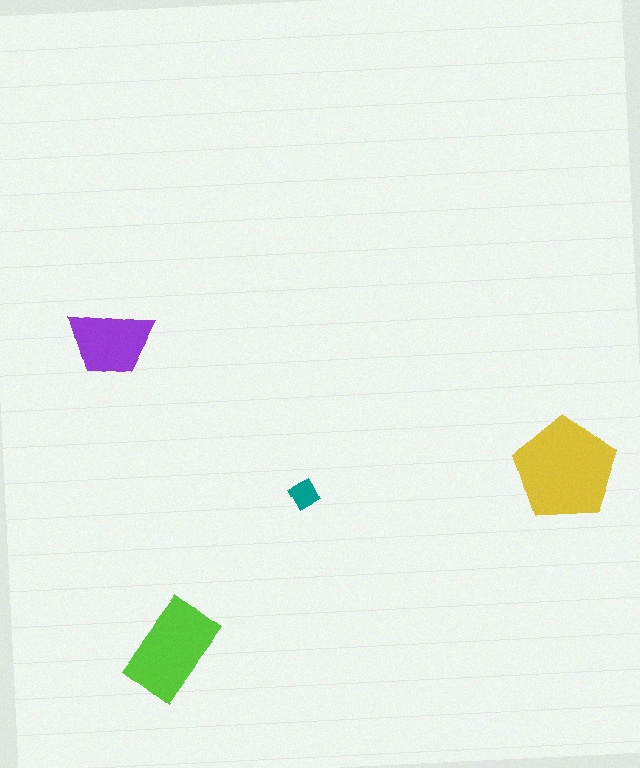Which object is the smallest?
The teal diamond.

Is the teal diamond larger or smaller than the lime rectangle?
Smaller.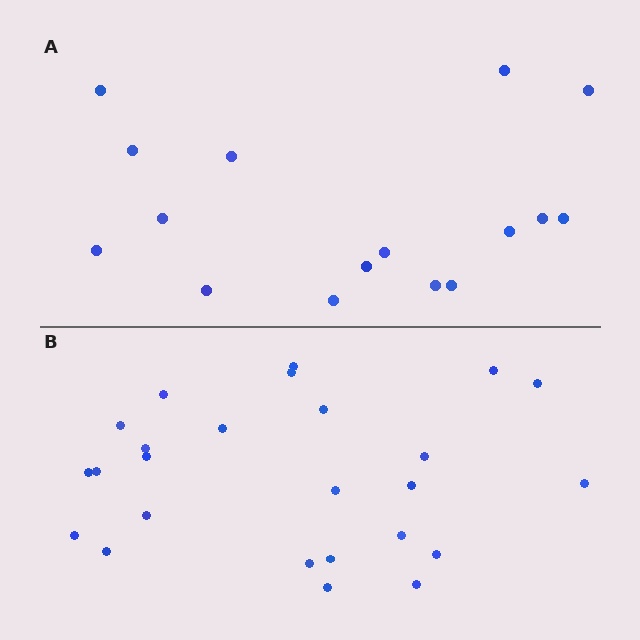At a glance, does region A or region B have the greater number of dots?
Region B (the bottom region) has more dots.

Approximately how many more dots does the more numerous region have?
Region B has roughly 8 or so more dots than region A.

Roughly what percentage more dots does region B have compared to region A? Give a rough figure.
About 55% more.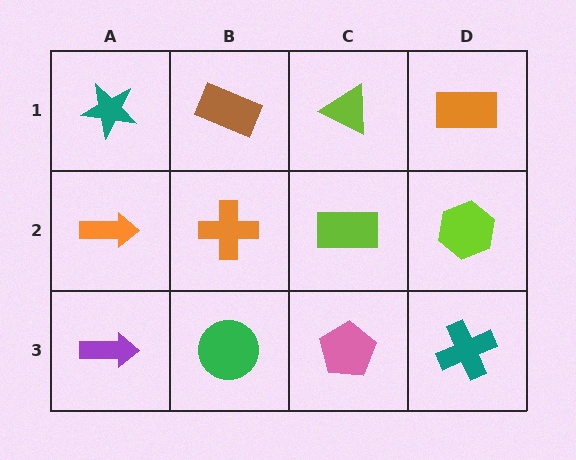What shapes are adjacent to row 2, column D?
An orange rectangle (row 1, column D), a teal cross (row 3, column D), a lime rectangle (row 2, column C).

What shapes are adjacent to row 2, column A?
A teal star (row 1, column A), a purple arrow (row 3, column A), an orange cross (row 2, column B).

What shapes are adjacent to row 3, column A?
An orange arrow (row 2, column A), a green circle (row 3, column B).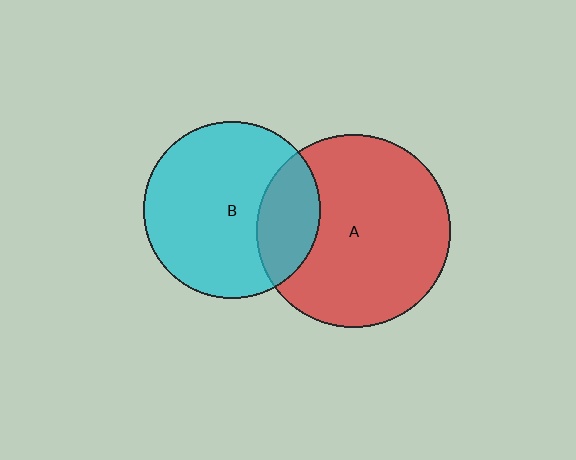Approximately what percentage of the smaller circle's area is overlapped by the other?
Approximately 25%.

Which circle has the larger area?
Circle A (red).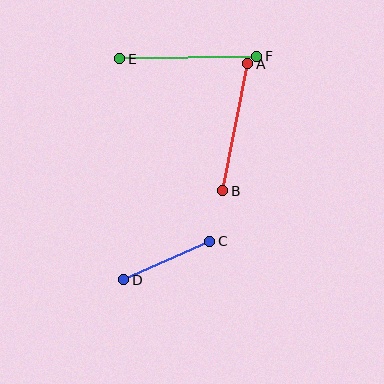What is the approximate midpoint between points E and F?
The midpoint is at approximately (188, 58) pixels.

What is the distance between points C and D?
The distance is approximately 94 pixels.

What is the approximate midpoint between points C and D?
The midpoint is at approximately (167, 261) pixels.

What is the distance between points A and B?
The distance is approximately 129 pixels.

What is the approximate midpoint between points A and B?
The midpoint is at approximately (235, 127) pixels.